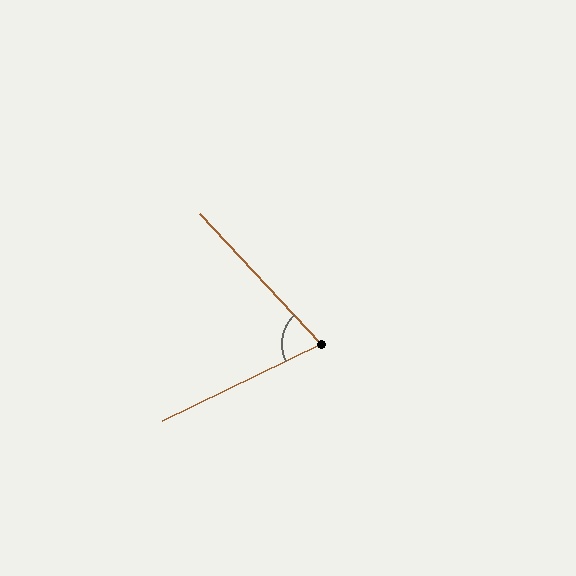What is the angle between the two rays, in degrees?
Approximately 73 degrees.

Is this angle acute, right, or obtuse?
It is acute.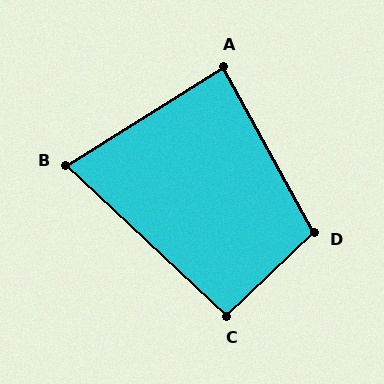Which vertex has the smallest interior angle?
B, at approximately 75 degrees.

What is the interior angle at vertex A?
Approximately 87 degrees (approximately right).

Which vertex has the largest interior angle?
D, at approximately 105 degrees.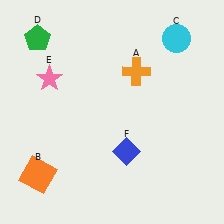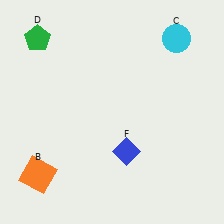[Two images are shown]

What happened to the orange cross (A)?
The orange cross (A) was removed in Image 2. It was in the top-right area of Image 1.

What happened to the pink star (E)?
The pink star (E) was removed in Image 2. It was in the top-left area of Image 1.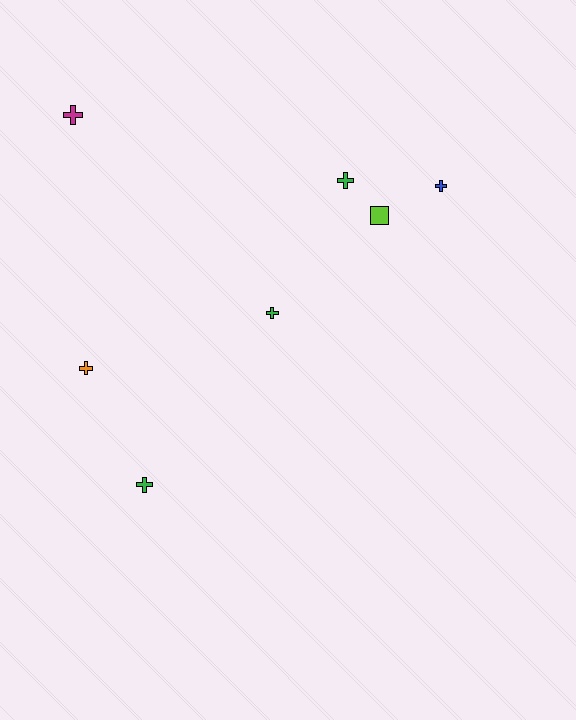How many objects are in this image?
There are 7 objects.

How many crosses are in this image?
There are 6 crosses.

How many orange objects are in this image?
There is 1 orange object.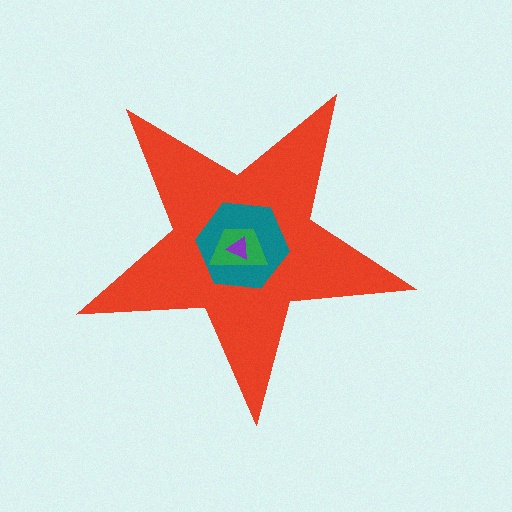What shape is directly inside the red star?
The teal hexagon.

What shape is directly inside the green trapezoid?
The purple triangle.